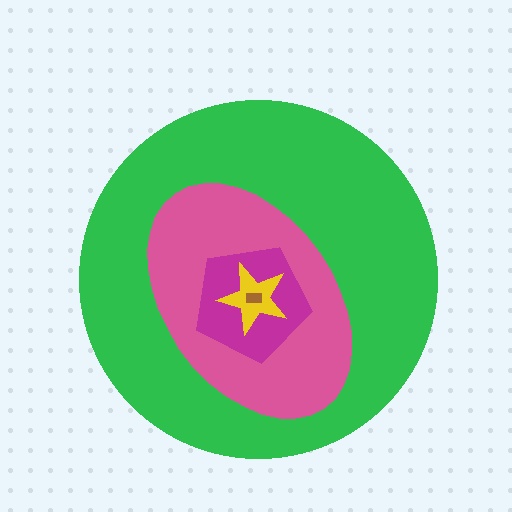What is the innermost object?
The brown rectangle.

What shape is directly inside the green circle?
The pink ellipse.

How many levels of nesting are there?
5.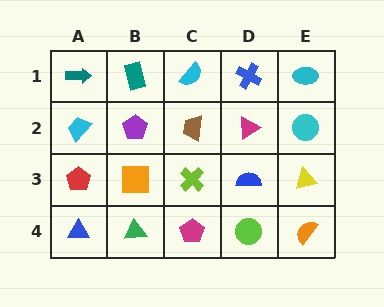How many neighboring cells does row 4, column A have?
2.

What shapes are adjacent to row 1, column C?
A brown trapezoid (row 2, column C), a teal rectangle (row 1, column B), a blue cross (row 1, column D).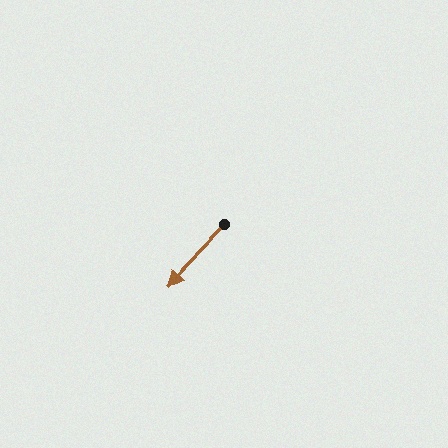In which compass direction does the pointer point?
Southwest.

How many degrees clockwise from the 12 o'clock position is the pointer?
Approximately 224 degrees.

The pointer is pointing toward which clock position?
Roughly 7 o'clock.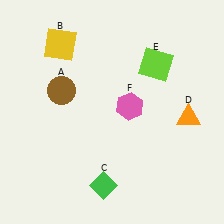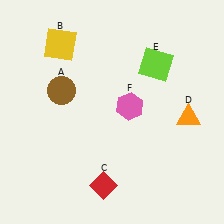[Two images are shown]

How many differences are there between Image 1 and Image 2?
There is 1 difference between the two images.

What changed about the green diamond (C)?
In Image 1, C is green. In Image 2, it changed to red.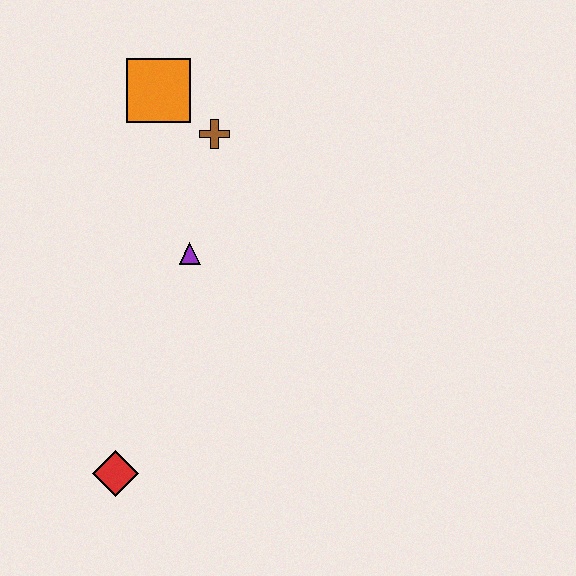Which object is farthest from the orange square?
The red diamond is farthest from the orange square.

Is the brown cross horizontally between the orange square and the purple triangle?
No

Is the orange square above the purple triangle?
Yes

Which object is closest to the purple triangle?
The brown cross is closest to the purple triangle.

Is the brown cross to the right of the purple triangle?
Yes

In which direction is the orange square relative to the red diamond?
The orange square is above the red diamond.